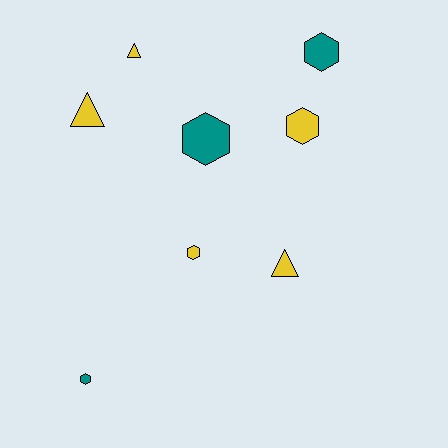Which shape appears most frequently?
Hexagon, with 5 objects.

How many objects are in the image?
There are 8 objects.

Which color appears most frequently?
Yellow, with 5 objects.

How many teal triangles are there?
There are no teal triangles.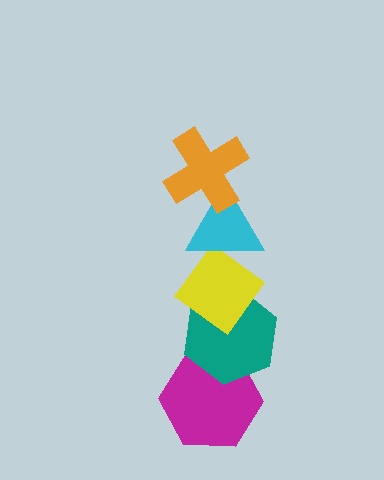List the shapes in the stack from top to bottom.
From top to bottom: the orange cross, the cyan triangle, the yellow diamond, the teal hexagon, the magenta hexagon.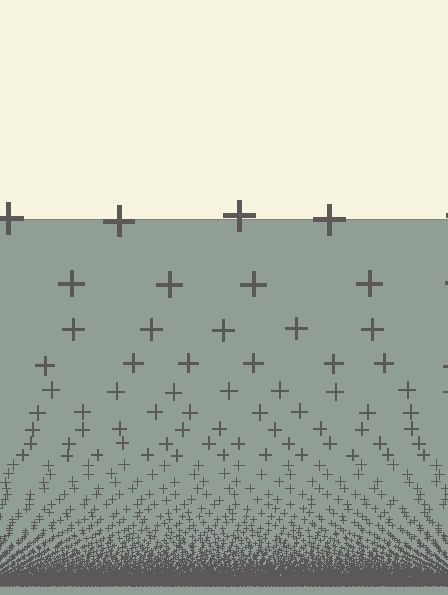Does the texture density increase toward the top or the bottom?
Density increases toward the bottom.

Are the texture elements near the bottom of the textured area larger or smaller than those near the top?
Smaller. The gradient is inverted — elements near the bottom are smaller and denser.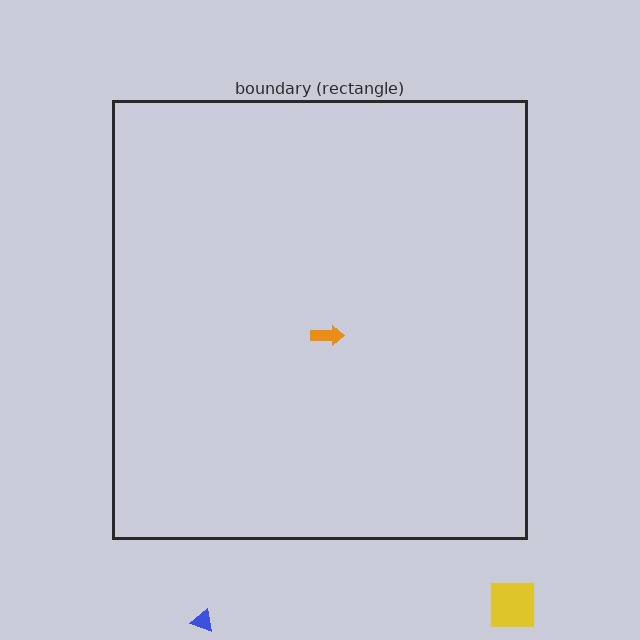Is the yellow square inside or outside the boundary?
Outside.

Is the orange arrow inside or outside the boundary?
Inside.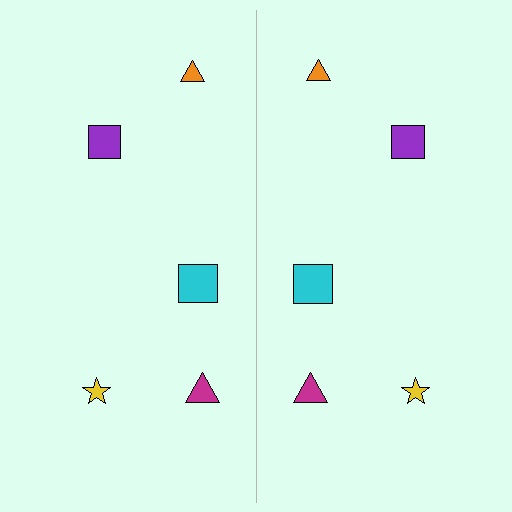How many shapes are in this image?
There are 10 shapes in this image.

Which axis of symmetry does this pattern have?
The pattern has a vertical axis of symmetry running through the center of the image.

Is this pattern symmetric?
Yes, this pattern has bilateral (reflection) symmetry.